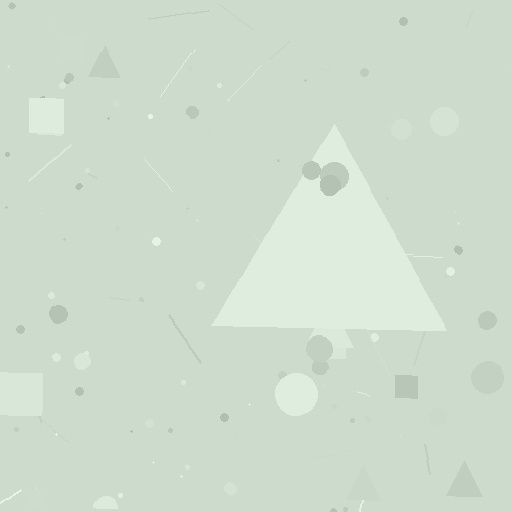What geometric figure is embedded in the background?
A triangle is embedded in the background.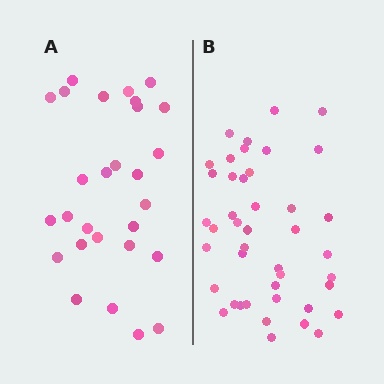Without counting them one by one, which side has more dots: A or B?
Region B (the right region) has more dots.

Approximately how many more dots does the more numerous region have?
Region B has approximately 15 more dots than region A.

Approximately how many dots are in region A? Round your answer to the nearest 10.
About 30 dots. (The exact count is 28, which rounds to 30.)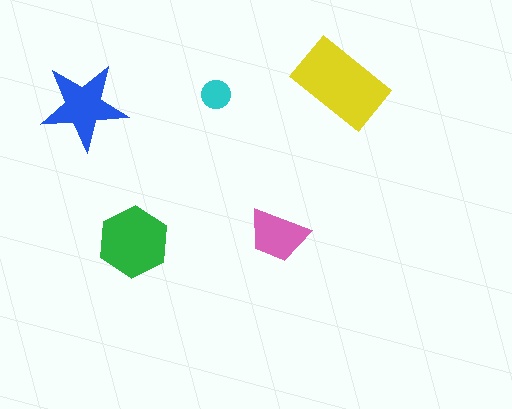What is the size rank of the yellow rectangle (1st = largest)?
1st.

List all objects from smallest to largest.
The cyan circle, the pink trapezoid, the blue star, the green hexagon, the yellow rectangle.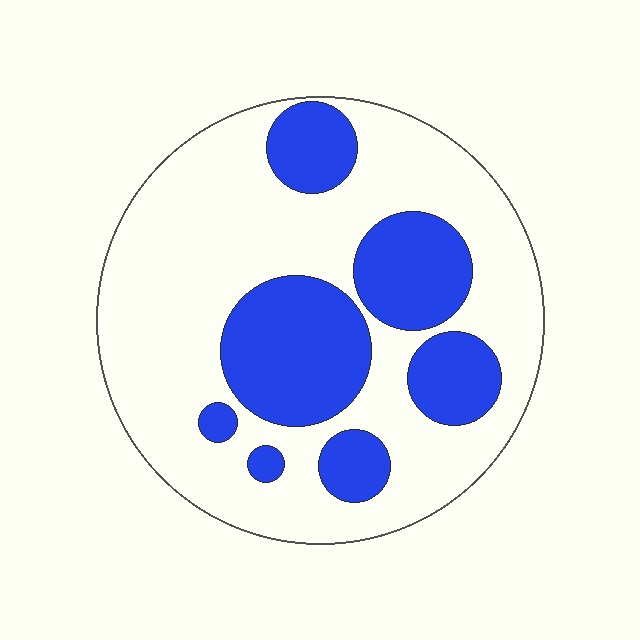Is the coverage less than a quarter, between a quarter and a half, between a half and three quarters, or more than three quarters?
Between a quarter and a half.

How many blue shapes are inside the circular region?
7.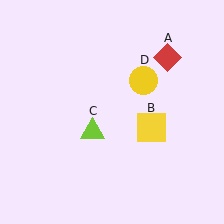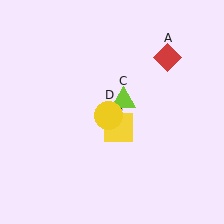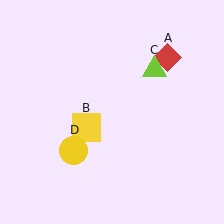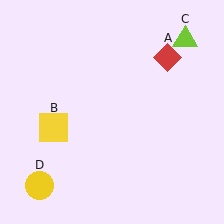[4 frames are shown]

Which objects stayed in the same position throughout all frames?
Red diamond (object A) remained stationary.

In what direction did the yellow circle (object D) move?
The yellow circle (object D) moved down and to the left.